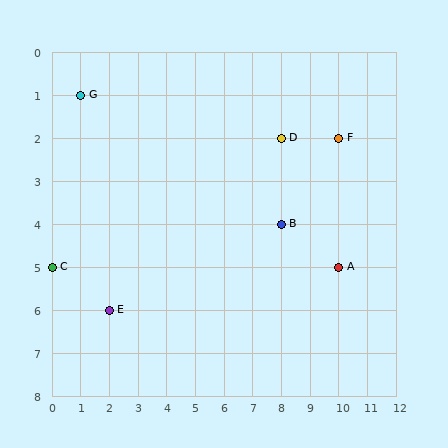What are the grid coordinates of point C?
Point C is at grid coordinates (0, 5).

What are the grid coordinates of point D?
Point D is at grid coordinates (8, 2).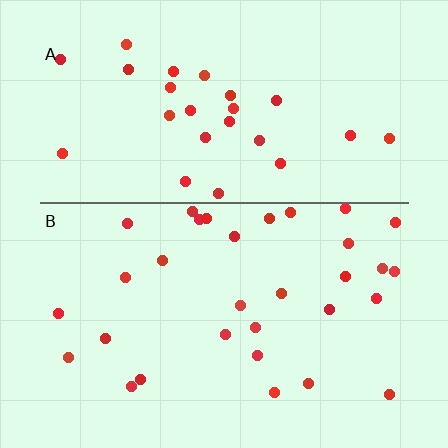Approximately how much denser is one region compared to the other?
Approximately 1.2× — region B over region A.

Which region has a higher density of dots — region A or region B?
B (the bottom).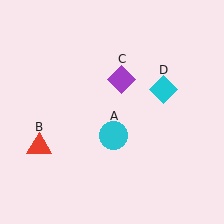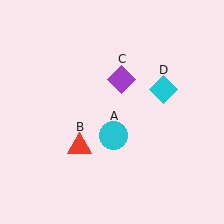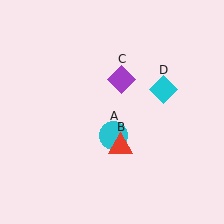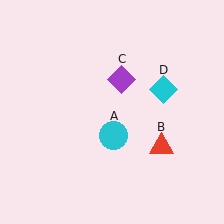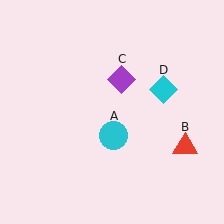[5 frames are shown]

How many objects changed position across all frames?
1 object changed position: red triangle (object B).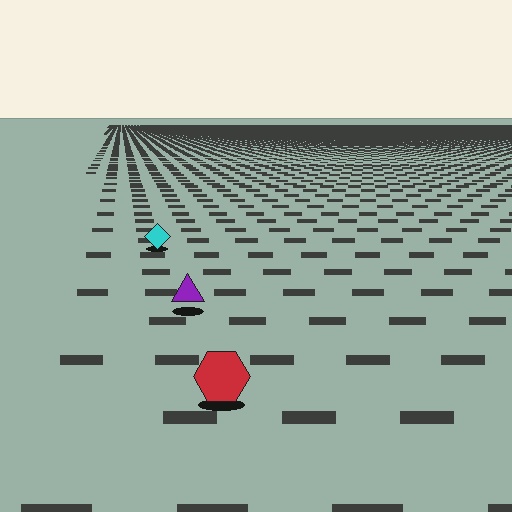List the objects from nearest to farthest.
From nearest to farthest: the red hexagon, the purple triangle, the cyan diamond.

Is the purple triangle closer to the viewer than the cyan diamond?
Yes. The purple triangle is closer — you can tell from the texture gradient: the ground texture is coarser near it.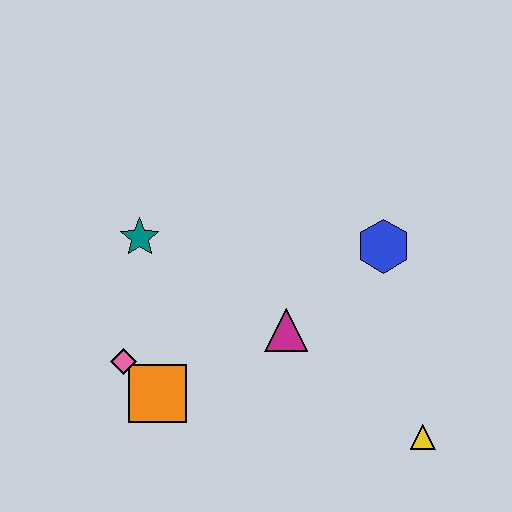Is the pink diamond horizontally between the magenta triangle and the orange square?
No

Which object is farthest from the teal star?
The yellow triangle is farthest from the teal star.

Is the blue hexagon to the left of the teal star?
No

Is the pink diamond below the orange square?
No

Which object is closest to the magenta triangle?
The blue hexagon is closest to the magenta triangle.